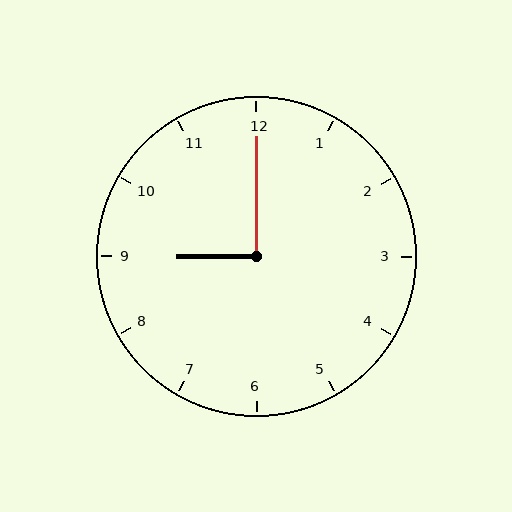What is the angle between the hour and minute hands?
Approximately 90 degrees.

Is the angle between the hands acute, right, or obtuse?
It is right.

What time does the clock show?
9:00.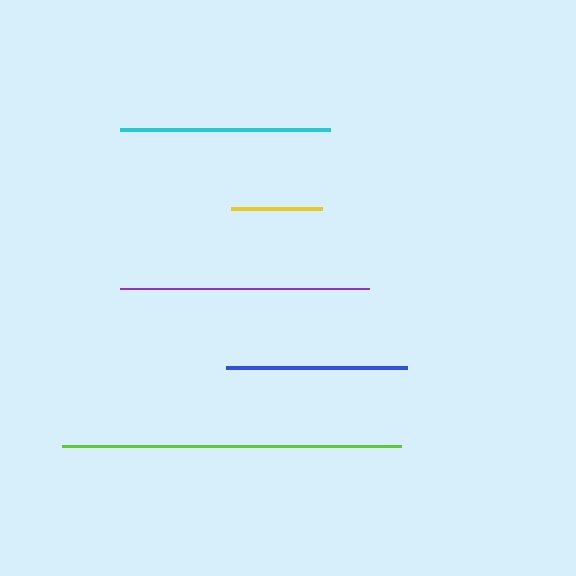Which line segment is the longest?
The lime line is the longest at approximately 339 pixels.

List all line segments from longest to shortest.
From longest to shortest: lime, purple, cyan, blue, yellow.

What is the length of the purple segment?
The purple segment is approximately 248 pixels long.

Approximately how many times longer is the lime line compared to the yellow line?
The lime line is approximately 3.7 times the length of the yellow line.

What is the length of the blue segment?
The blue segment is approximately 181 pixels long.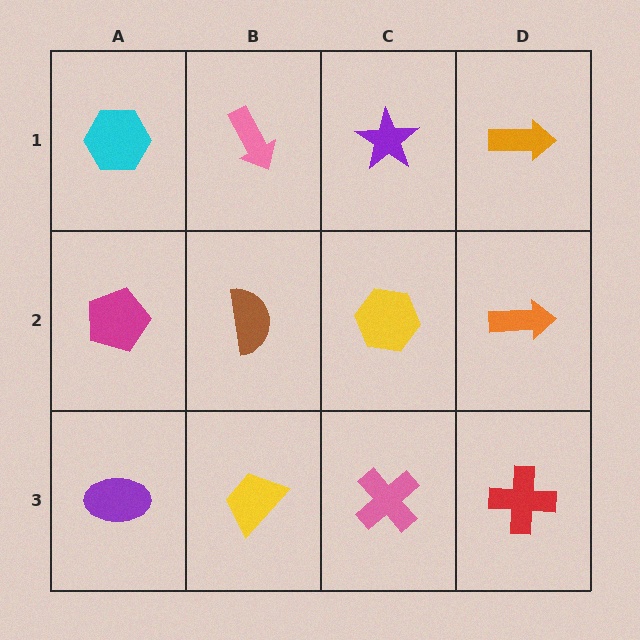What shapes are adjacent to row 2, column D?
An orange arrow (row 1, column D), a red cross (row 3, column D), a yellow hexagon (row 2, column C).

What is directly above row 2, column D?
An orange arrow.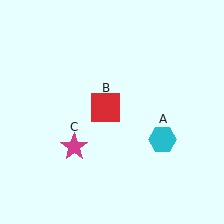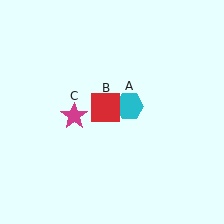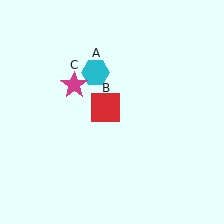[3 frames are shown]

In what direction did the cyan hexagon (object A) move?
The cyan hexagon (object A) moved up and to the left.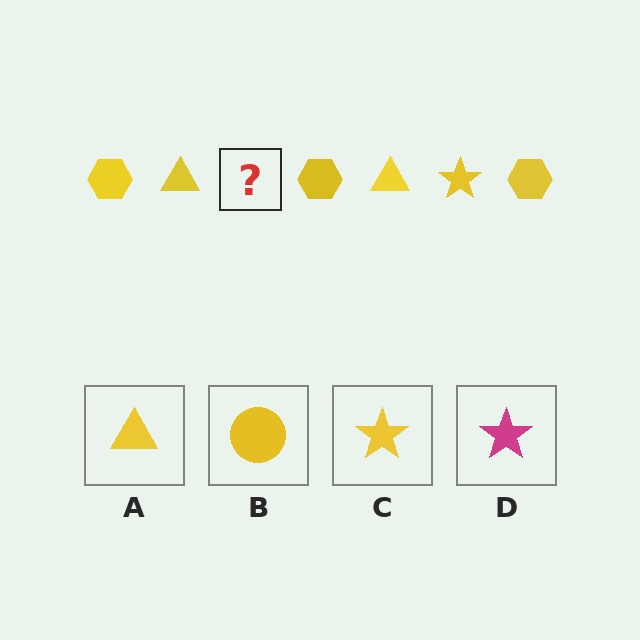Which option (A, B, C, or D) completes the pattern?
C.